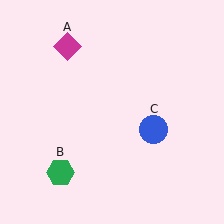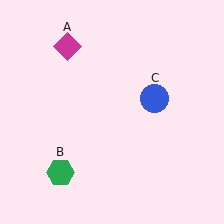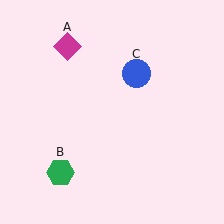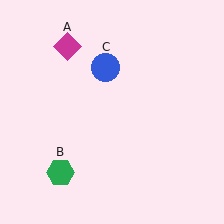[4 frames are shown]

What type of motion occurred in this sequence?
The blue circle (object C) rotated counterclockwise around the center of the scene.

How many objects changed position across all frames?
1 object changed position: blue circle (object C).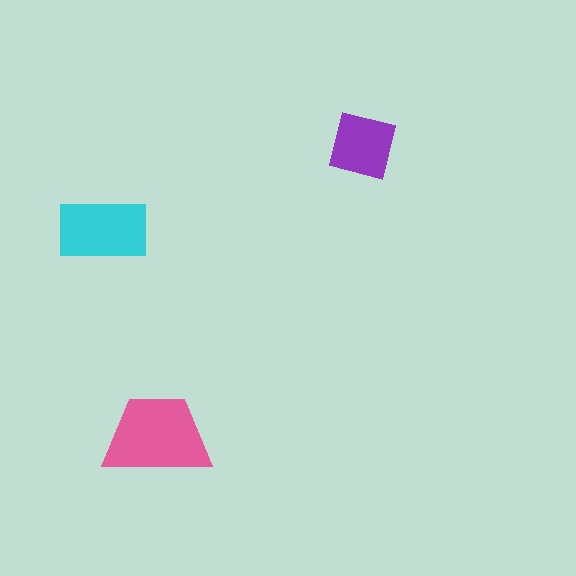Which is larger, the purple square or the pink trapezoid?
The pink trapezoid.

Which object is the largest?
The pink trapezoid.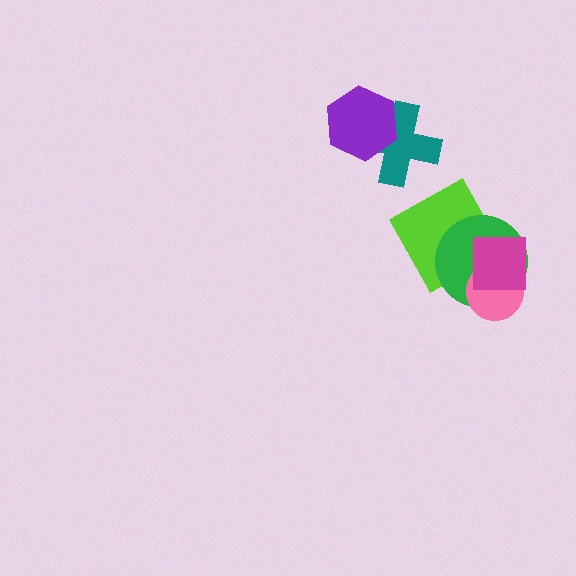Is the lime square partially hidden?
Yes, it is partially covered by another shape.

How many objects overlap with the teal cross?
1 object overlaps with the teal cross.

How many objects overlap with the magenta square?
3 objects overlap with the magenta square.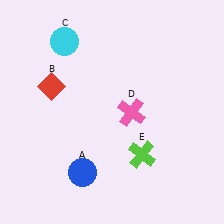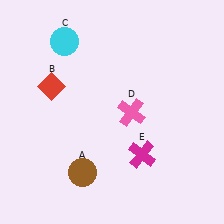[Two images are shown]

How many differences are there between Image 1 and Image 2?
There are 2 differences between the two images.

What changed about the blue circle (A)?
In Image 1, A is blue. In Image 2, it changed to brown.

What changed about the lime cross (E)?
In Image 1, E is lime. In Image 2, it changed to magenta.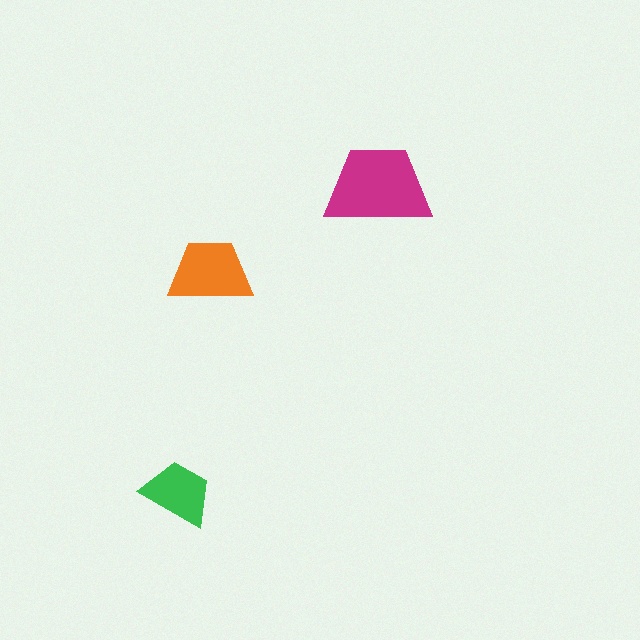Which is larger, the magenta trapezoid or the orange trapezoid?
The magenta one.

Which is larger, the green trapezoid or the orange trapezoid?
The orange one.